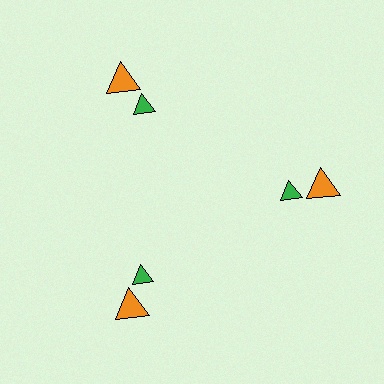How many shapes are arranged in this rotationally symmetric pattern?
There are 6 shapes, arranged in 3 groups of 2.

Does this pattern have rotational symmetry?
Yes, this pattern has 3-fold rotational symmetry. It looks the same after rotating 120 degrees around the center.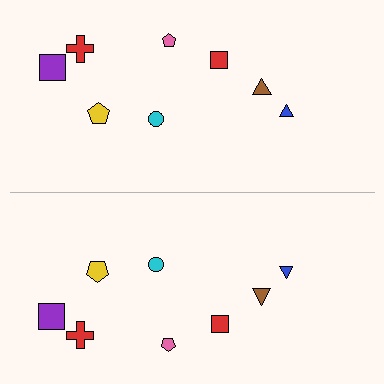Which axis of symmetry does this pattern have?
The pattern has a horizontal axis of symmetry running through the center of the image.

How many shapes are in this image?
There are 16 shapes in this image.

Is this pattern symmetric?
Yes, this pattern has bilateral (reflection) symmetry.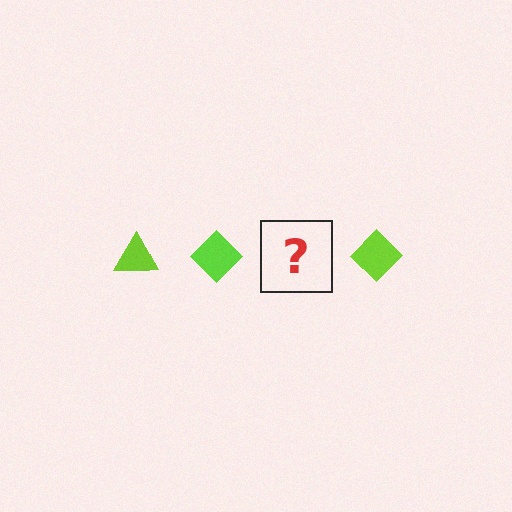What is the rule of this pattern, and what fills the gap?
The rule is that the pattern cycles through triangle, diamond shapes in lime. The gap should be filled with a lime triangle.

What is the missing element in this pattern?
The missing element is a lime triangle.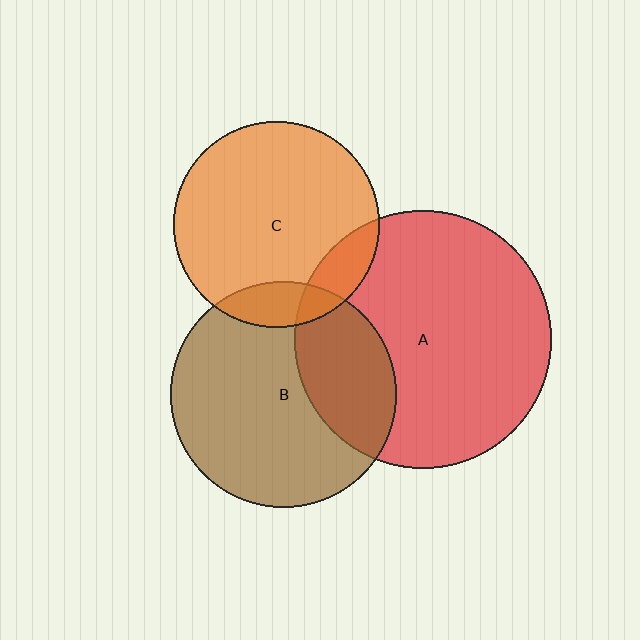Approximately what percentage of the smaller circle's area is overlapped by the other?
Approximately 15%.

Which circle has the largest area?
Circle A (red).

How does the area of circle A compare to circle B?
Approximately 1.3 times.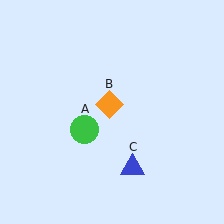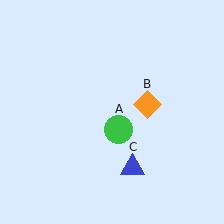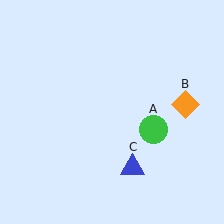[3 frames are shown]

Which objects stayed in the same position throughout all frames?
Blue triangle (object C) remained stationary.